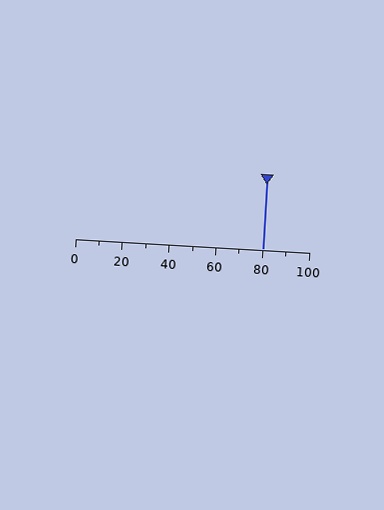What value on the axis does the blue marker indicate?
The marker indicates approximately 80.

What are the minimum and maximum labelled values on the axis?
The axis runs from 0 to 100.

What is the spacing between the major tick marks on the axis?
The major ticks are spaced 20 apart.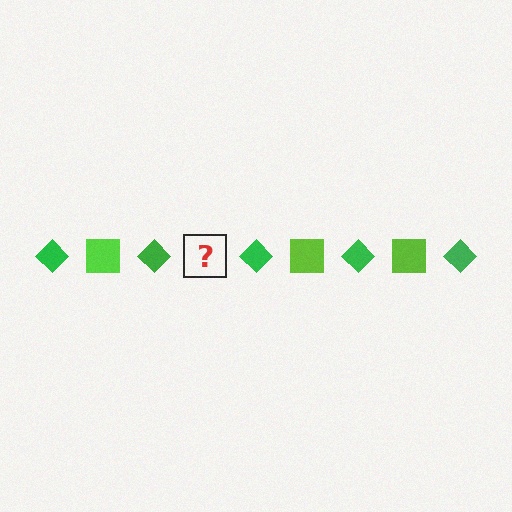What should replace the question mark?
The question mark should be replaced with a lime square.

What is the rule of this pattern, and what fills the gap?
The rule is that the pattern alternates between green diamond and lime square. The gap should be filled with a lime square.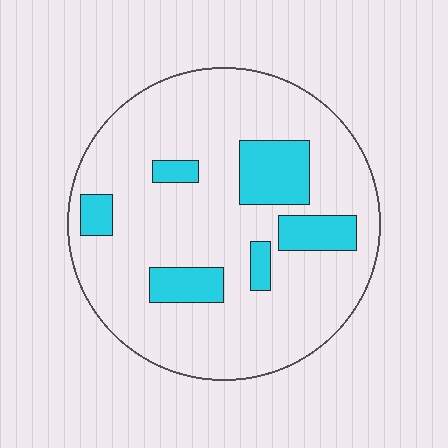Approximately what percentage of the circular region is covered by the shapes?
Approximately 20%.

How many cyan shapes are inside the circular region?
6.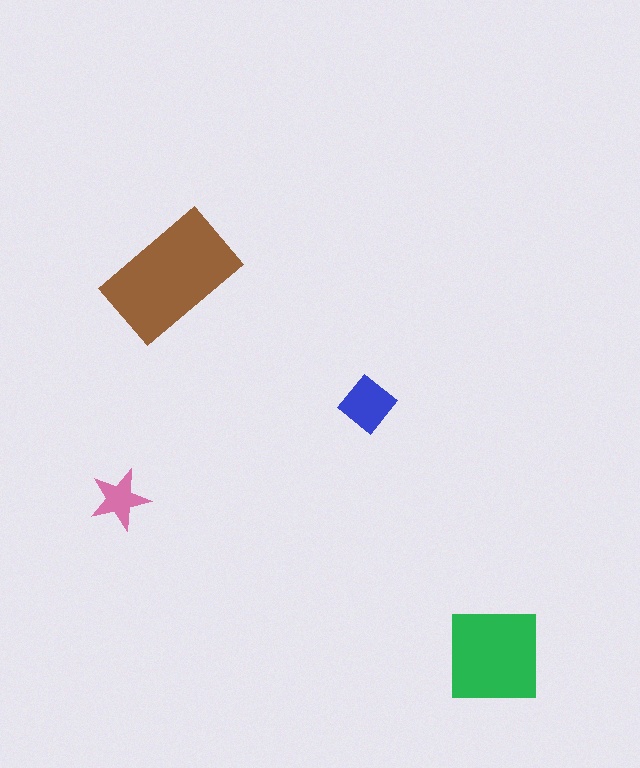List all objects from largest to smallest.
The brown rectangle, the green square, the blue diamond, the pink star.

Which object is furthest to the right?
The green square is rightmost.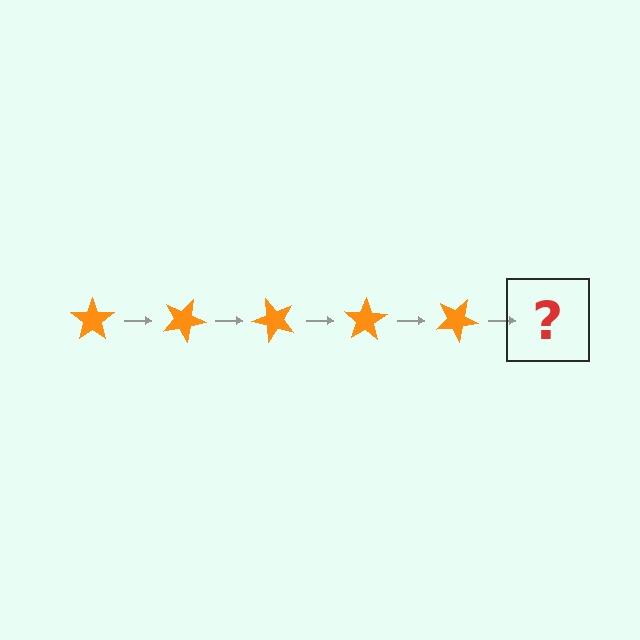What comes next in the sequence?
The next element should be an orange star rotated 125 degrees.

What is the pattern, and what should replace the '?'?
The pattern is that the star rotates 25 degrees each step. The '?' should be an orange star rotated 125 degrees.